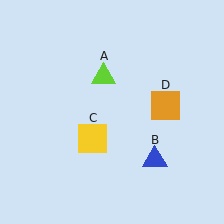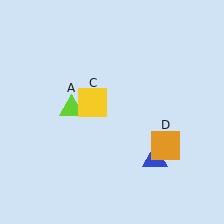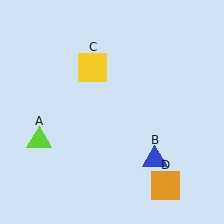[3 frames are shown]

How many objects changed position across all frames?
3 objects changed position: lime triangle (object A), yellow square (object C), orange square (object D).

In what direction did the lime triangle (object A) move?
The lime triangle (object A) moved down and to the left.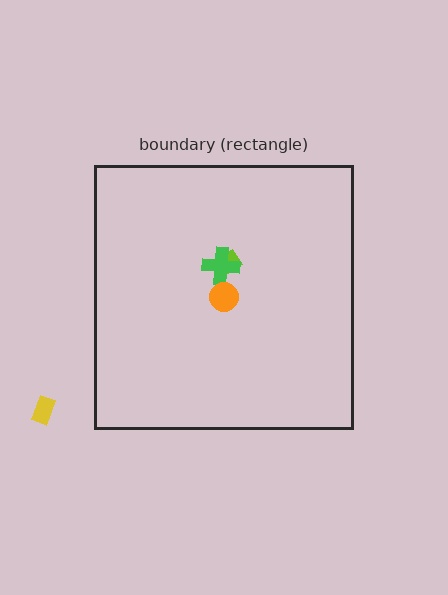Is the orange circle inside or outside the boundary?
Inside.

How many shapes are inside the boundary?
3 inside, 1 outside.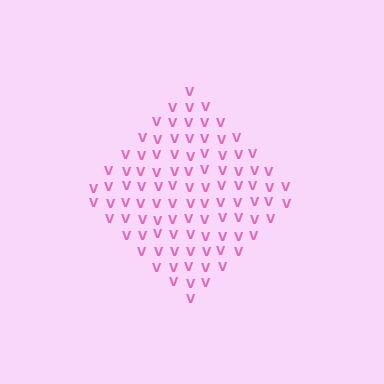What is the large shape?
The large shape is a diamond.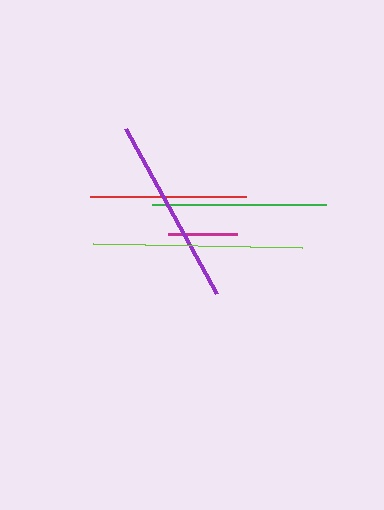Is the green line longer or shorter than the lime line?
The lime line is longer than the green line.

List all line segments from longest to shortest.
From longest to shortest: lime, purple, green, red, magenta.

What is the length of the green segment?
The green segment is approximately 174 pixels long.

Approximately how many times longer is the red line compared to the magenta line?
The red line is approximately 2.2 times the length of the magenta line.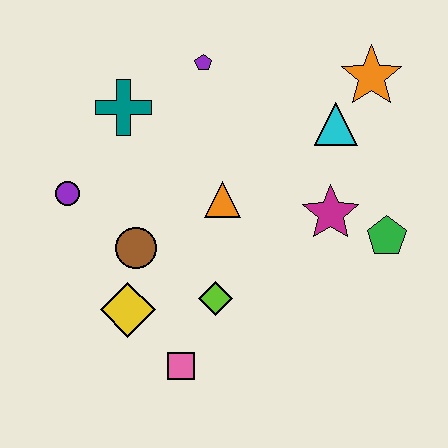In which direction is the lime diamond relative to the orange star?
The lime diamond is below the orange star.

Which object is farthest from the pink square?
The orange star is farthest from the pink square.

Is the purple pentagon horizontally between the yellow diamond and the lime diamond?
Yes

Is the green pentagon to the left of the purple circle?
No